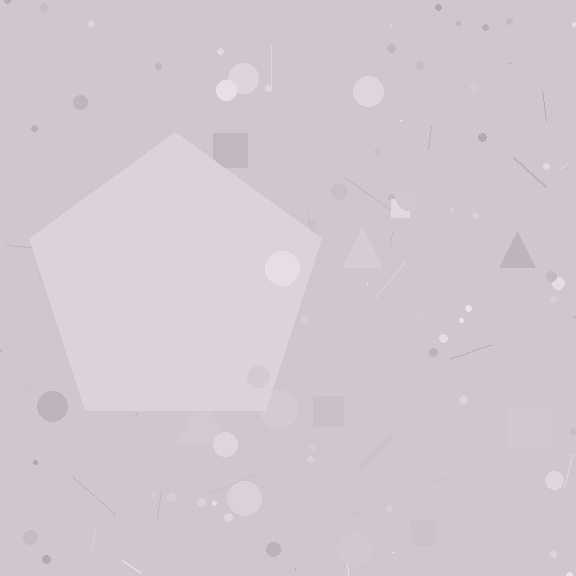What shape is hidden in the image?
A pentagon is hidden in the image.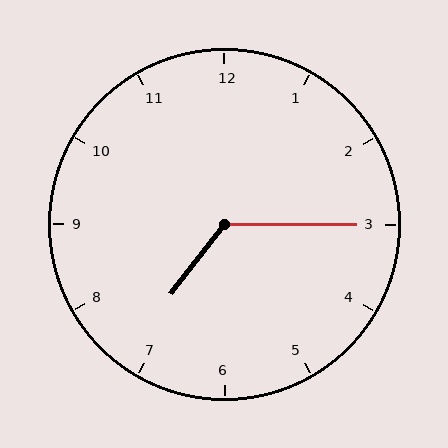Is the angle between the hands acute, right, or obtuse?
It is obtuse.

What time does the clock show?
7:15.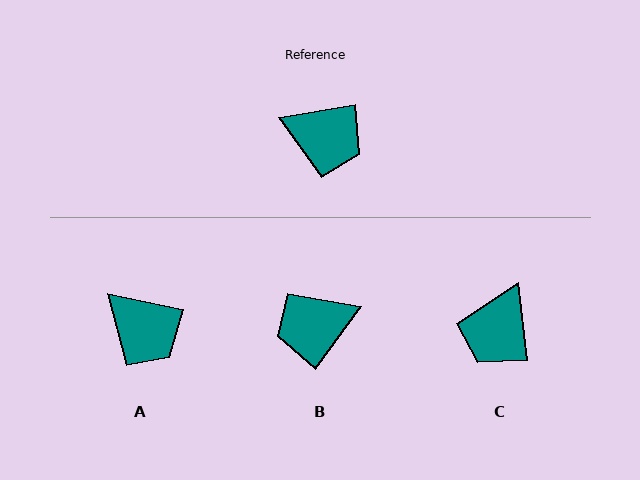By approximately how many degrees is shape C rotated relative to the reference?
Approximately 93 degrees clockwise.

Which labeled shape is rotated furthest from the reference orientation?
B, about 135 degrees away.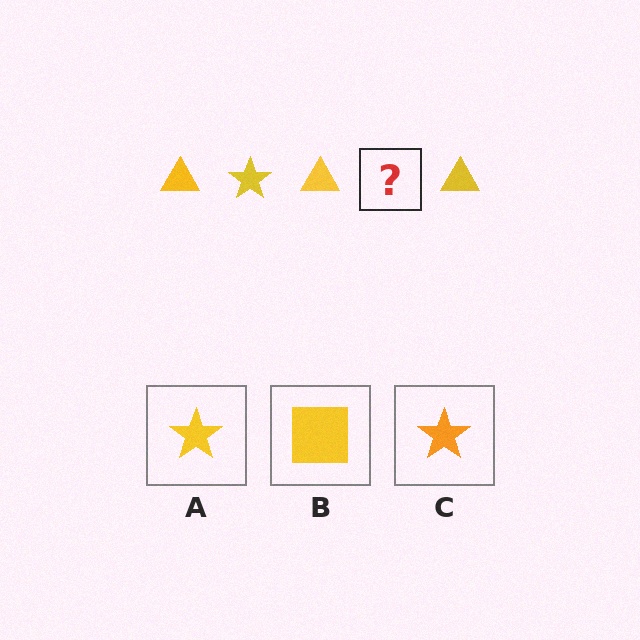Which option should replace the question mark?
Option A.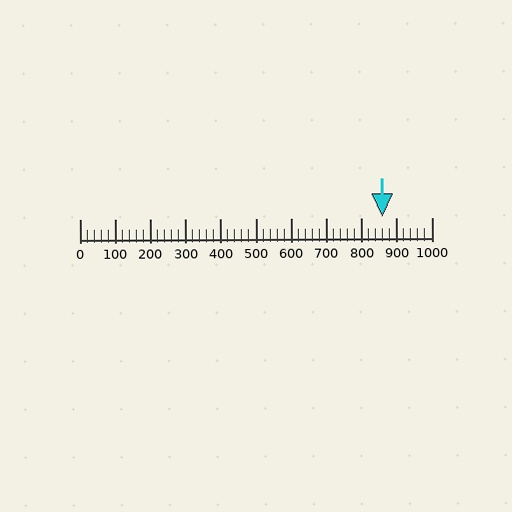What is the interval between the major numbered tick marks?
The major tick marks are spaced 100 units apart.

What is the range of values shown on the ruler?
The ruler shows values from 0 to 1000.